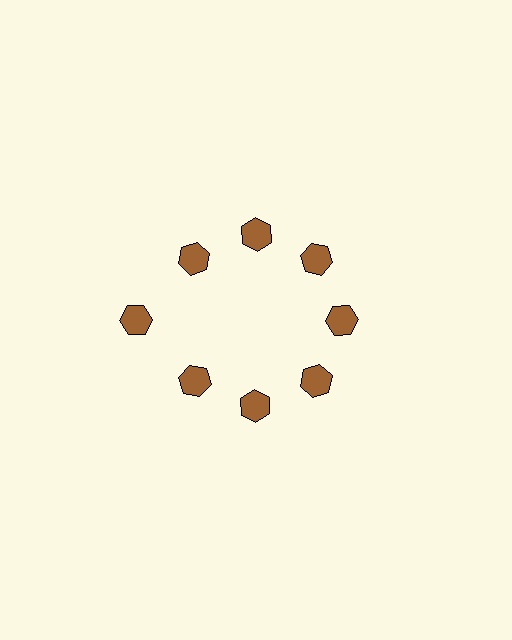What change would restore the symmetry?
The symmetry would be restored by moving it inward, back onto the ring so that all 8 hexagons sit at equal angles and equal distance from the center.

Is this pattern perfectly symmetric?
No. The 8 brown hexagons are arranged in a ring, but one element near the 9 o'clock position is pushed outward from the center, breaking the 8-fold rotational symmetry.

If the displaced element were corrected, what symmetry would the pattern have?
It would have 8-fold rotational symmetry — the pattern would map onto itself every 45 degrees.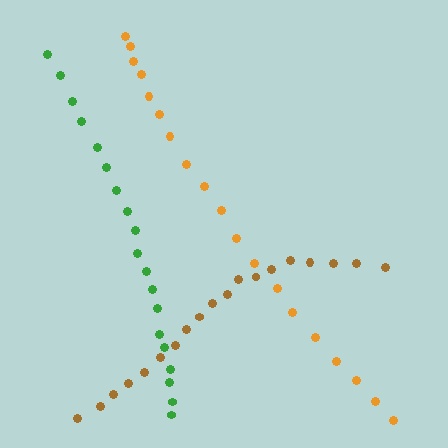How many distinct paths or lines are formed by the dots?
There are 3 distinct paths.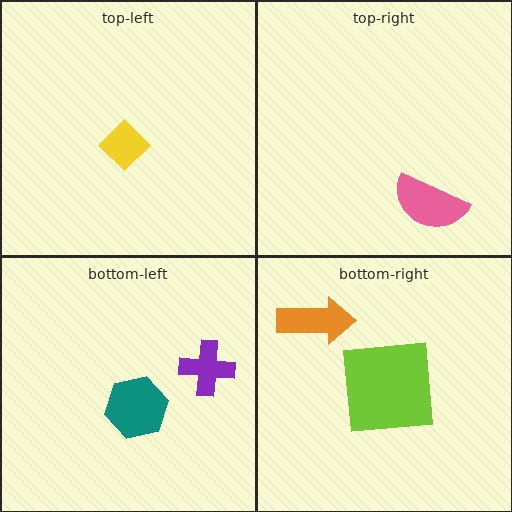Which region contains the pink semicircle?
The top-right region.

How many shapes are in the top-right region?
1.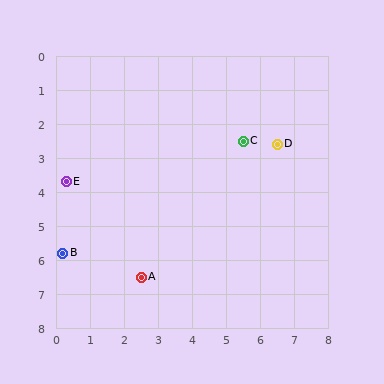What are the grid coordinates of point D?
Point D is at approximately (6.5, 2.6).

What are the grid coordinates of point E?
Point E is at approximately (0.3, 3.7).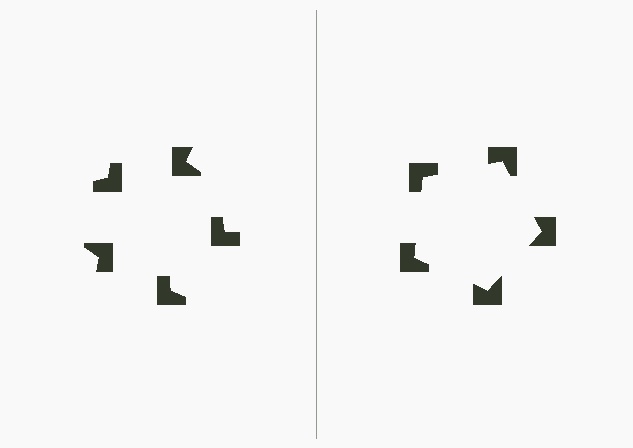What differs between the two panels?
The notched squares are positioned identically on both sides; only the wedge orientations differ. On the right they align to a pentagon; on the left they are misaligned.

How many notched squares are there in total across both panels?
10 — 5 on each side.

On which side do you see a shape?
An illusory pentagon appears on the right side. On the left side the wedge cuts are rotated, so no coherent shape forms.